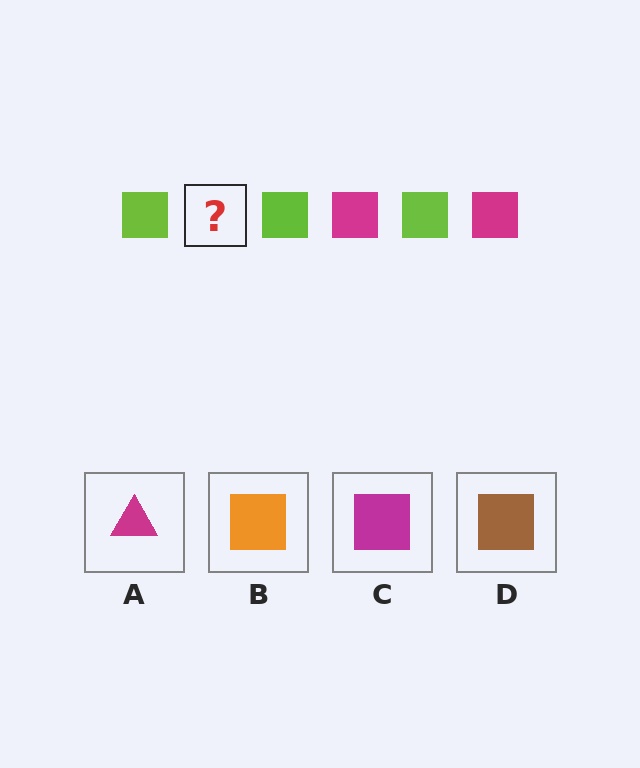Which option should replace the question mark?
Option C.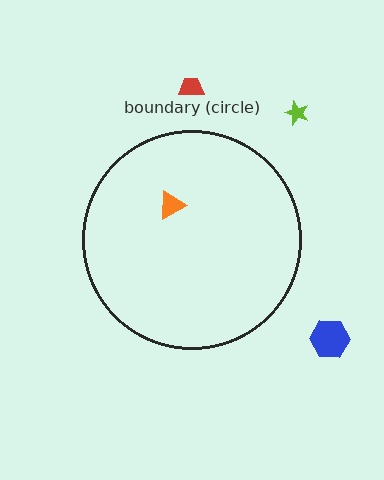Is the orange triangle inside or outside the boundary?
Inside.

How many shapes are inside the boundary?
1 inside, 3 outside.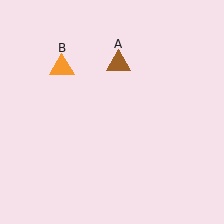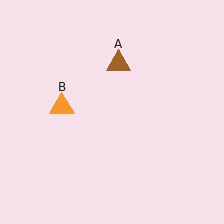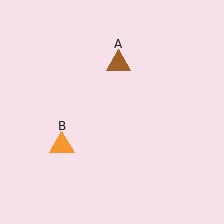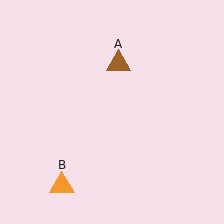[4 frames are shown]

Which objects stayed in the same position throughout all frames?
Brown triangle (object A) remained stationary.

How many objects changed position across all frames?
1 object changed position: orange triangle (object B).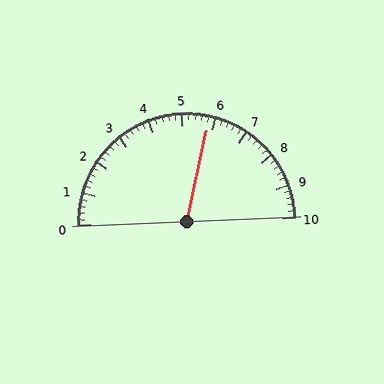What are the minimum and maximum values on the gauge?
The gauge ranges from 0 to 10.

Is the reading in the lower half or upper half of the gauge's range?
The reading is in the upper half of the range (0 to 10).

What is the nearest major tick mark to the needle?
The nearest major tick mark is 6.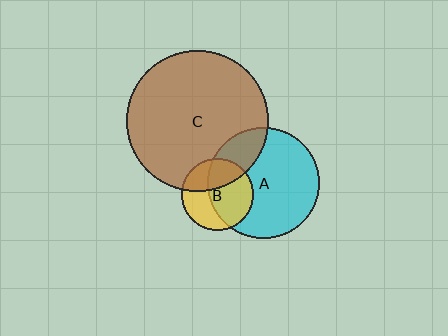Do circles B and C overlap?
Yes.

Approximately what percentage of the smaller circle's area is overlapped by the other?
Approximately 35%.